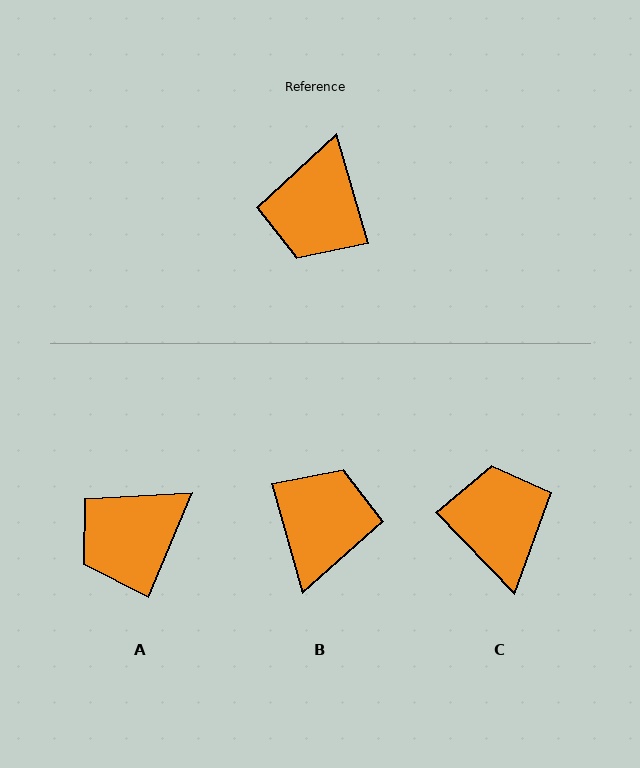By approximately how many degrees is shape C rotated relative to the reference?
Approximately 152 degrees clockwise.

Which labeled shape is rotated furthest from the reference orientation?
B, about 179 degrees away.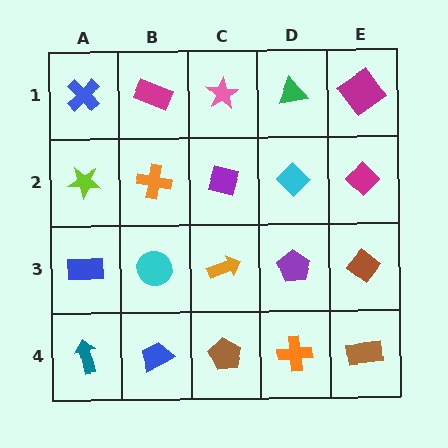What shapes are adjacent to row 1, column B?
An orange cross (row 2, column B), a blue cross (row 1, column A), a pink star (row 1, column C).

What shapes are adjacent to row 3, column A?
A lime star (row 2, column A), a teal arrow (row 4, column A), a cyan circle (row 3, column B).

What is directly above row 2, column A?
A blue cross.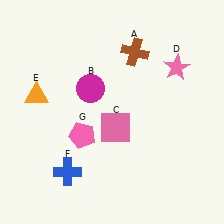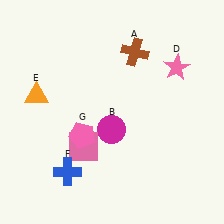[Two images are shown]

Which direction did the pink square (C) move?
The pink square (C) moved left.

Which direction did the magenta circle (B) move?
The magenta circle (B) moved down.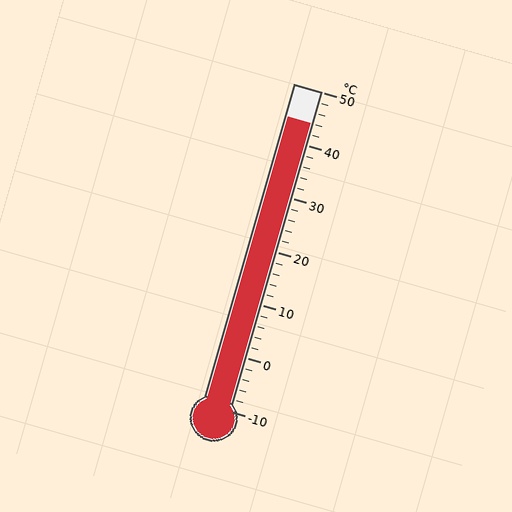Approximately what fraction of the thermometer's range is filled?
The thermometer is filled to approximately 90% of its range.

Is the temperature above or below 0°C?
The temperature is above 0°C.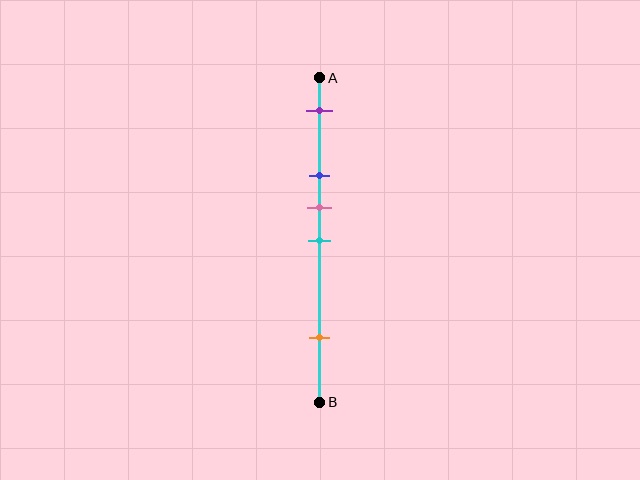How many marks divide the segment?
There are 5 marks dividing the segment.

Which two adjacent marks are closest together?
The pink and cyan marks are the closest adjacent pair.